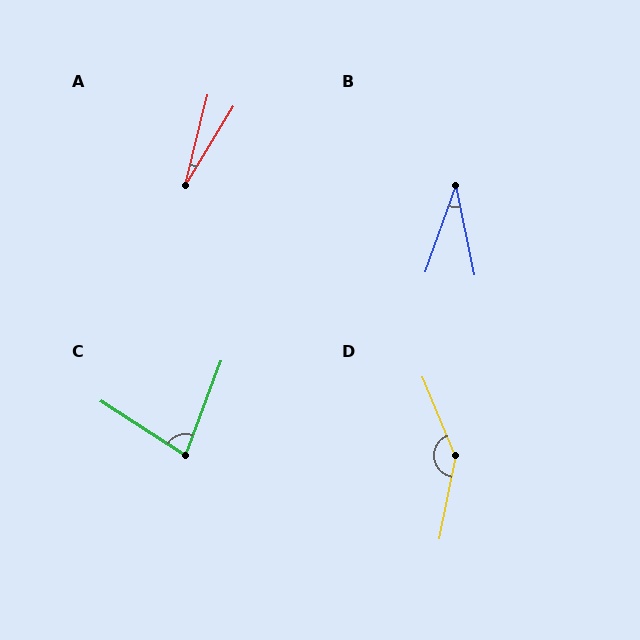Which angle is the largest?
D, at approximately 147 degrees.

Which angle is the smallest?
A, at approximately 18 degrees.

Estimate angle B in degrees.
Approximately 31 degrees.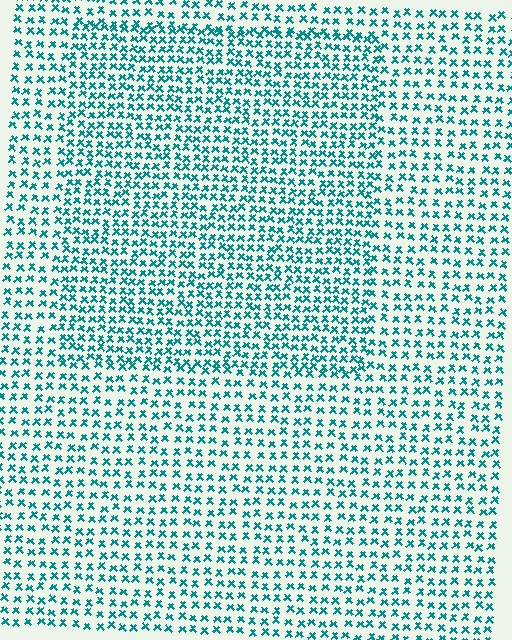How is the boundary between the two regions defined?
The boundary is defined by a change in element density (approximately 1.5x ratio). All elements are the same color, size, and shape.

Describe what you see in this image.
The image contains small teal elements arranged at two different densities. A rectangle-shaped region is visible where the elements are more densely packed than the surrounding area.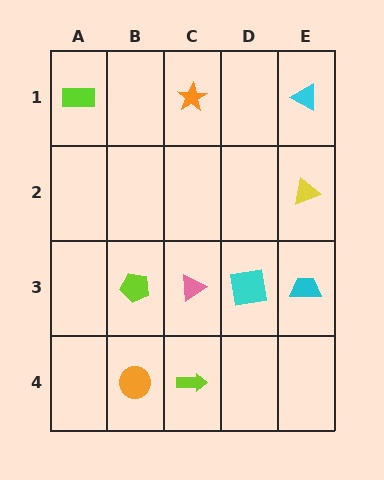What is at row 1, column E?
A cyan triangle.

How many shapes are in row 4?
2 shapes.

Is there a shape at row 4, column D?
No, that cell is empty.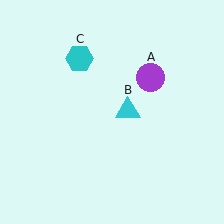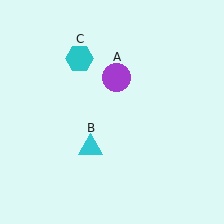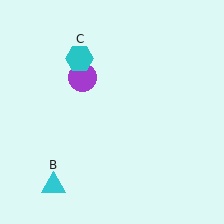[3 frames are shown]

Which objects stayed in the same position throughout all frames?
Cyan hexagon (object C) remained stationary.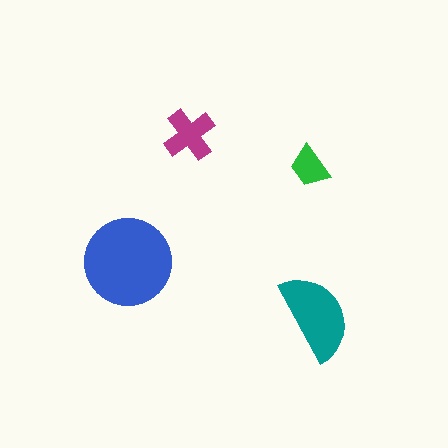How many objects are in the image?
There are 4 objects in the image.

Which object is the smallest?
The green trapezoid.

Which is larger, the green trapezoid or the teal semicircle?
The teal semicircle.